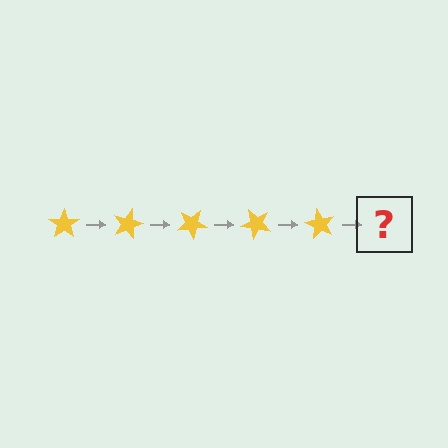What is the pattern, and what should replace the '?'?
The pattern is that the star rotates 15 degrees each step. The '?' should be a yellow star rotated 75 degrees.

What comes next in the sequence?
The next element should be a yellow star rotated 75 degrees.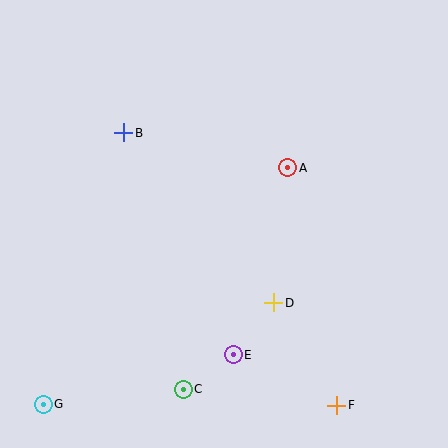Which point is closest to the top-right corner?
Point A is closest to the top-right corner.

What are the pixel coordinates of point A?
Point A is at (288, 168).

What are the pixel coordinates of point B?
Point B is at (124, 133).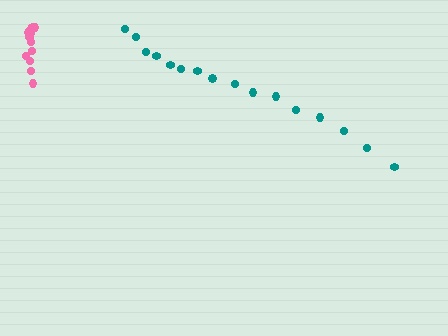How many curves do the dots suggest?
There are 2 distinct paths.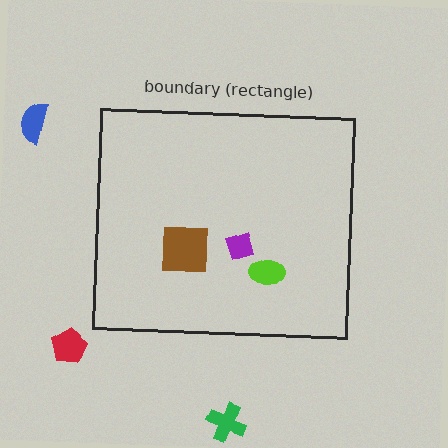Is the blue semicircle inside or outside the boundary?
Outside.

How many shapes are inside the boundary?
3 inside, 3 outside.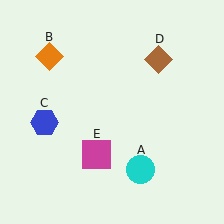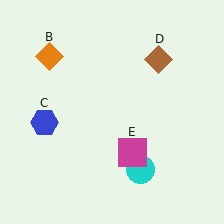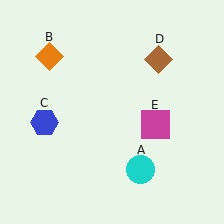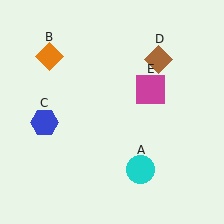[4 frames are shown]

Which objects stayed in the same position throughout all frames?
Cyan circle (object A) and orange diamond (object B) and blue hexagon (object C) and brown diamond (object D) remained stationary.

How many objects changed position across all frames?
1 object changed position: magenta square (object E).